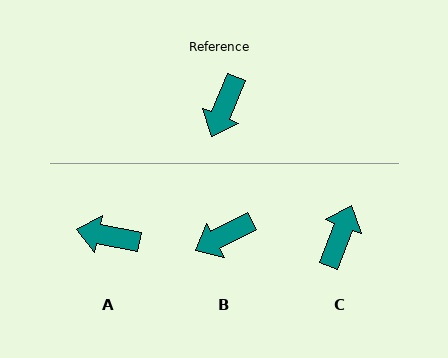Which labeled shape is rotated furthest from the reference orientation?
C, about 179 degrees away.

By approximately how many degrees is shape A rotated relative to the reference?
Approximately 78 degrees clockwise.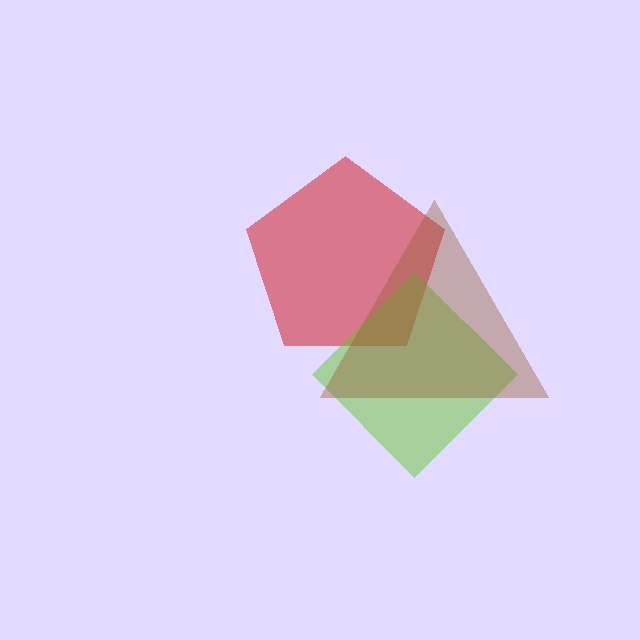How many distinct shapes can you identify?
There are 3 distinct shapes: a red pentagon, a lime diamond, a brown triangle.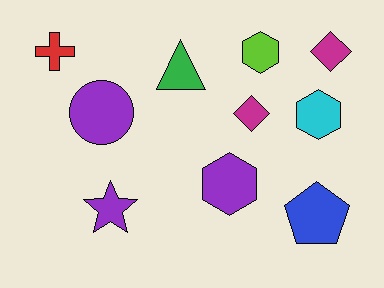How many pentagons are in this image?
There is 1 pentagon.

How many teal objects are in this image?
There are no teal objects.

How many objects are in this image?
There are 10 objects.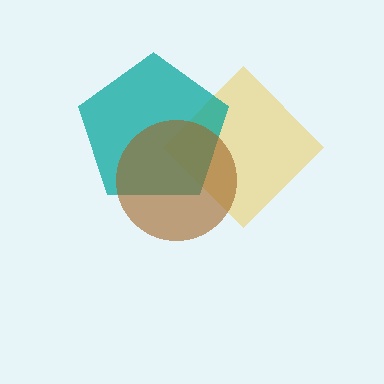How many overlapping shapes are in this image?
There are 3 overlapping shapes in the image.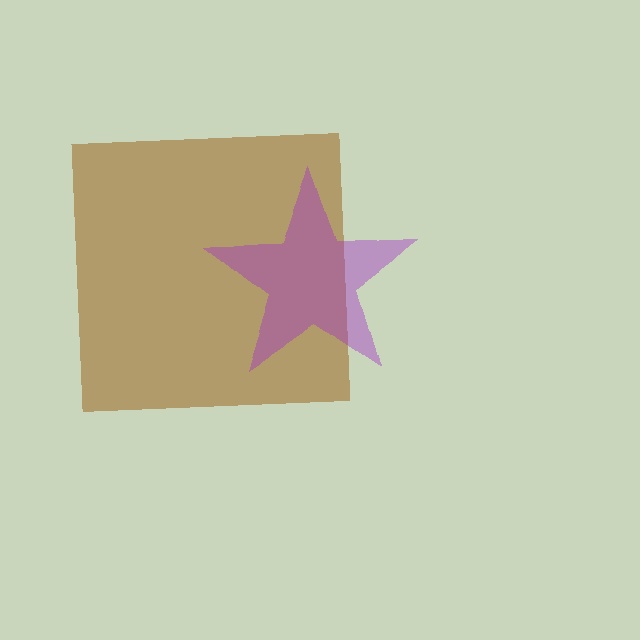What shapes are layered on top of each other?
The layered shapes are: a brown square, a purple star.